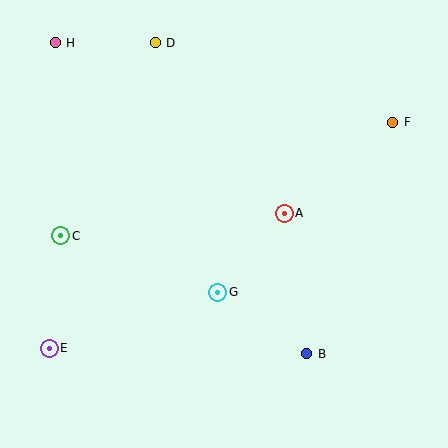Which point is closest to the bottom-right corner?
Point B is closest to the bottom-right corner.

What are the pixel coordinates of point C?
Point C is at (61, 236).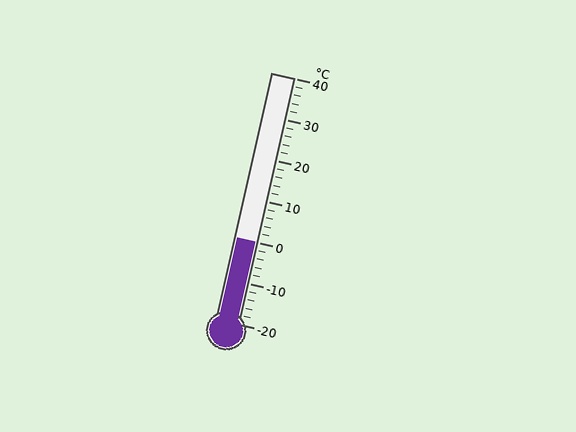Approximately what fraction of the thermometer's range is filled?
The thermometer is filled to approximately 35% of its range.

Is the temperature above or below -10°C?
The temperature is above -10°C.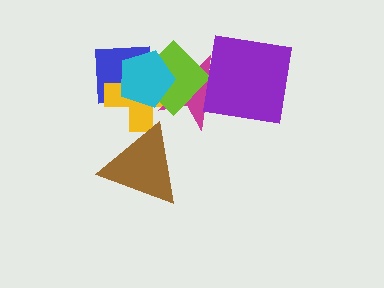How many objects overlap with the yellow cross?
5 objects overlap with the yellow cross.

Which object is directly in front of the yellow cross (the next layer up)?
The magenta star is directly in front of the yellow cross.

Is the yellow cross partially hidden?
Yes, it is partially covered by another shape.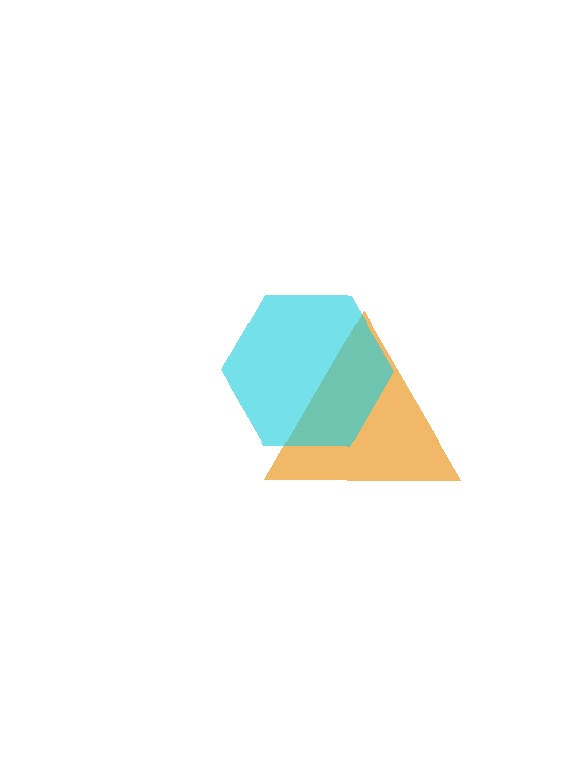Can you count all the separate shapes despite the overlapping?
Yes, there are 2 separate shapes.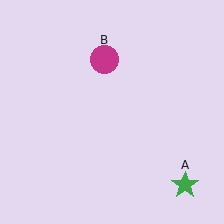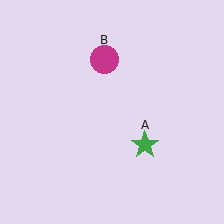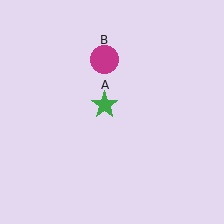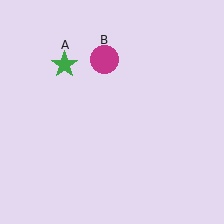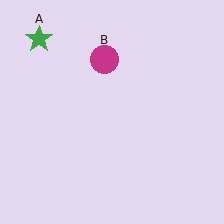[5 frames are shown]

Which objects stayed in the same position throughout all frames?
Magenta circle (object B) remained stationary.